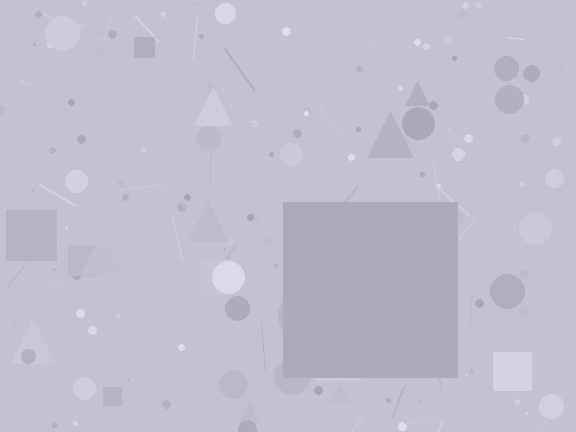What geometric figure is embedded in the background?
A square is embedded in the background.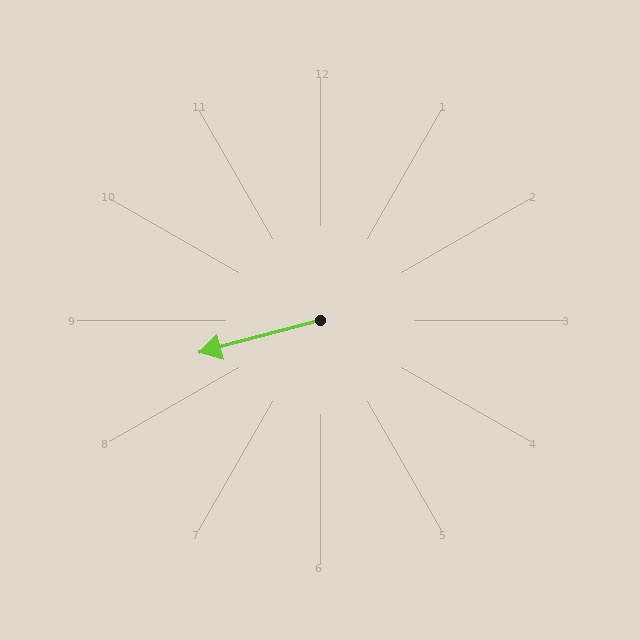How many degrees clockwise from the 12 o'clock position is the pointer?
Approximately 255 degrees.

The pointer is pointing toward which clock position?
Roughly 8 o'clock.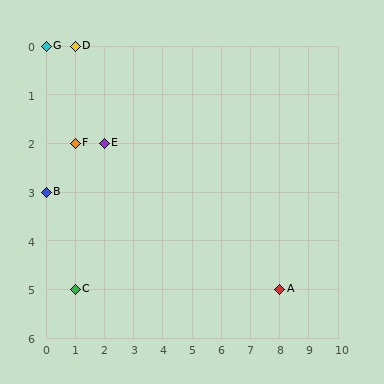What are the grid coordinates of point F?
Point F is at grid coordinates (1, 2).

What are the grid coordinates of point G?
Point G is at grid coordinates (0, 0).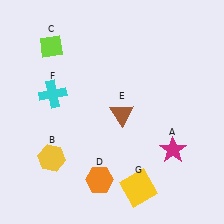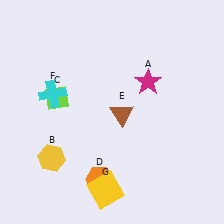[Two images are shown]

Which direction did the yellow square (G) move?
The yellow square (G) moved left.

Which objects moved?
The objects that moved are: the magenta star (A), the lime diamond (C), the yellow square (G).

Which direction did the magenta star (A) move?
The magenta star (A) moved up.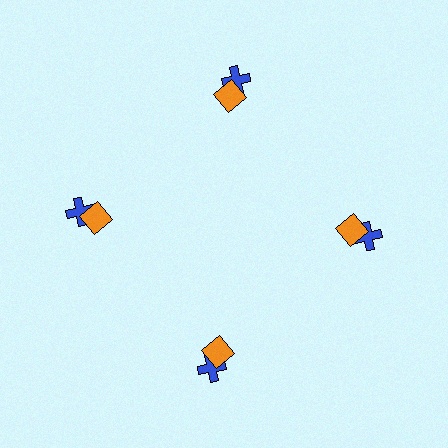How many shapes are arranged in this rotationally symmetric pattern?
There are 8 shapes, arranged in 4 groups of 2.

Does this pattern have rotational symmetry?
Yes, this pattern has 4-fold rotational symmetry. It looks the same after rotating 90 degrees around the center.